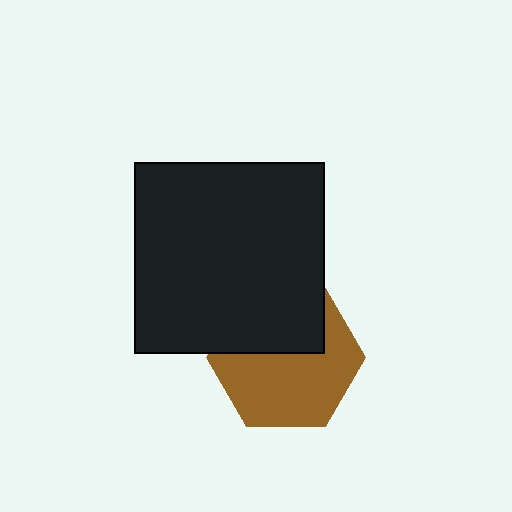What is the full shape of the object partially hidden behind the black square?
The partially hidden object is a brown hexagon.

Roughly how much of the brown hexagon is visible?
About half of it is visible (roughly 61%).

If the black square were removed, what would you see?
You would see the complete brown hexagon.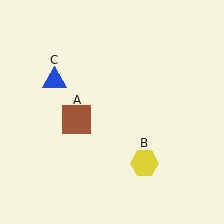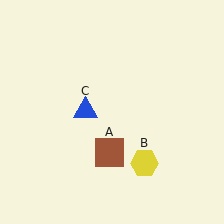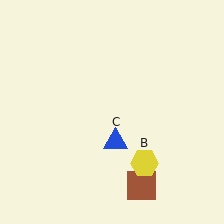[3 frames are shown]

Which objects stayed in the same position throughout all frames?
Yellow hexagon (object B) remained stationary.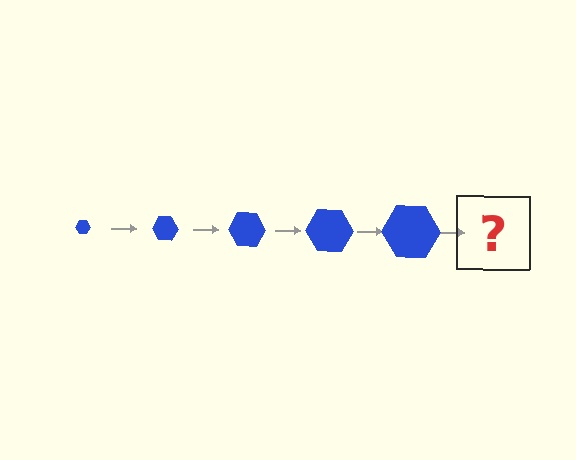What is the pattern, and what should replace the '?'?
The pattern is that the hexagon gets progressively larger each step. The '?' should be a blue hexagon, larger than the previous one.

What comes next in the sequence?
The next element should be a blue hexagon, larger than the previous one.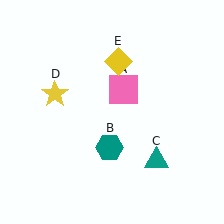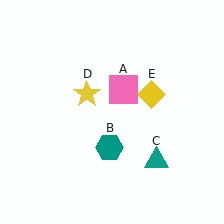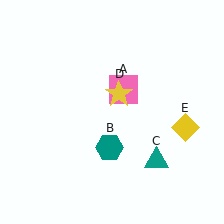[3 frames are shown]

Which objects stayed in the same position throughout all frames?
Pink square (object A) and teal hexagon (object B) and teal triangle (object C) remained stationary.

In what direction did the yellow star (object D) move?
The yellow star (object D) moved right.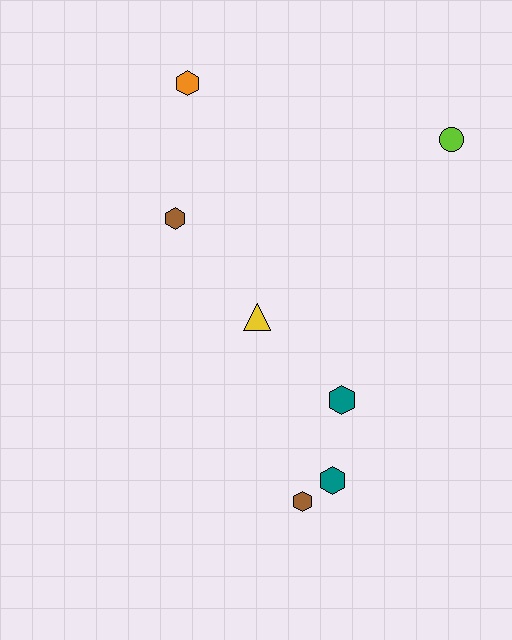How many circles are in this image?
There is 1 circle.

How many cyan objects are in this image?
There are no cyan objects.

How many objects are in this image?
There are 7 objects.